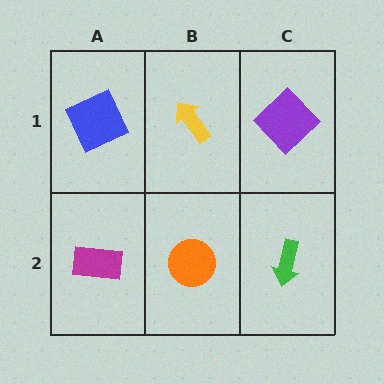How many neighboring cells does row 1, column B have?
3.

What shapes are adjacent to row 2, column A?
A blue square (row 1, column A), an orange circle (row 2, column B).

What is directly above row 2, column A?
A blue square.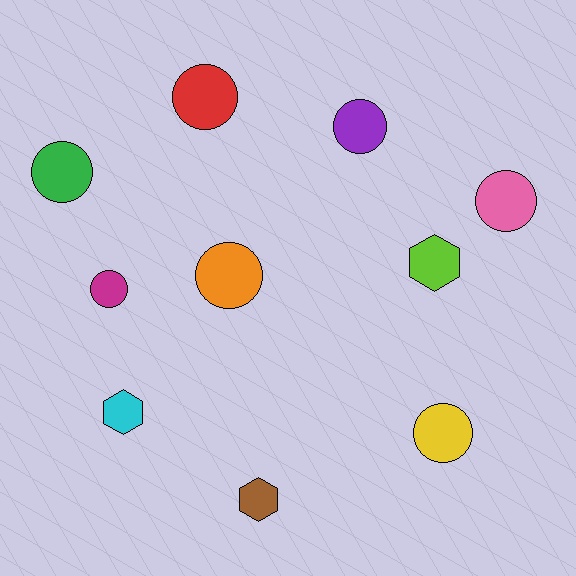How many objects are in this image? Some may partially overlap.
There are 10 objects.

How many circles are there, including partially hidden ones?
There are 7 circles.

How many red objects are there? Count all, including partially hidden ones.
There is 1 red object.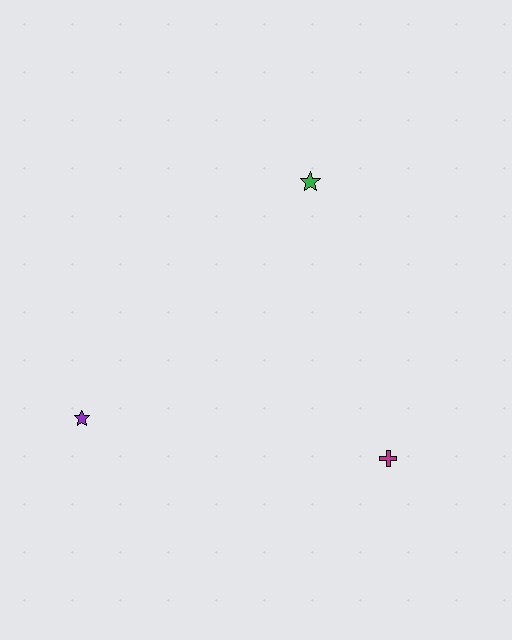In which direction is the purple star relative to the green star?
The purple star is below the green star.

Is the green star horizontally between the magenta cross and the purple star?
Yes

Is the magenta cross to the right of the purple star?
Yes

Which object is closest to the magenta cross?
The green star is closest to the magenta cross.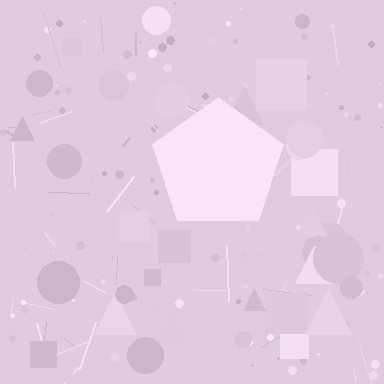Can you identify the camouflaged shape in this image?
The camouflaged shape is a pentagon.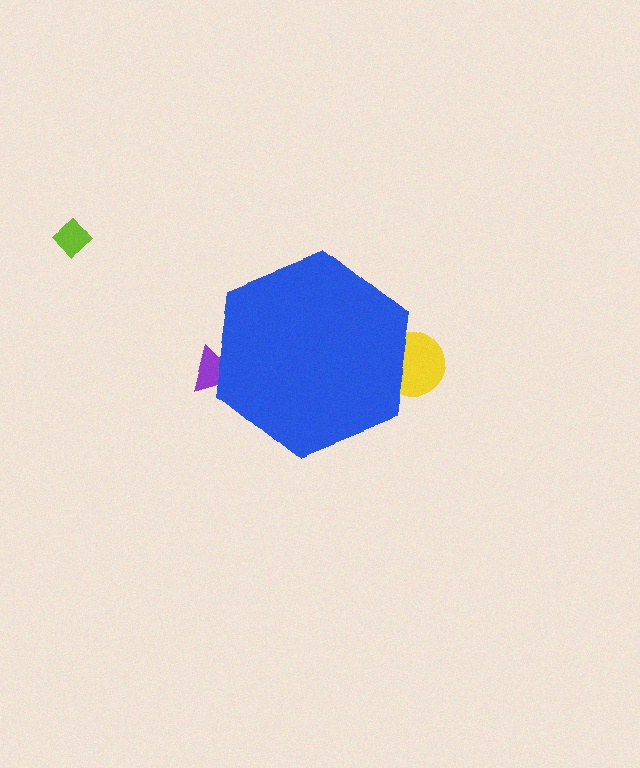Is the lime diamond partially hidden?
No, the lime diamond is fully visible.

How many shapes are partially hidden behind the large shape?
2 shapes are partially hidden.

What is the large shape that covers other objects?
A blue hexagon.